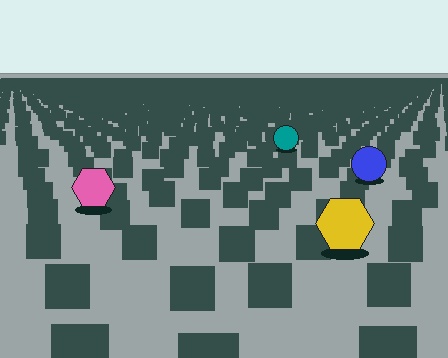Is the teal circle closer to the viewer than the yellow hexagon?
No. The yellow hexagon is closer — you can tell from the texture gradient: the ground texture is coarser near it.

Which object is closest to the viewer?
The yellow hexagon is closest. The texture marks near it are larger and more spread out.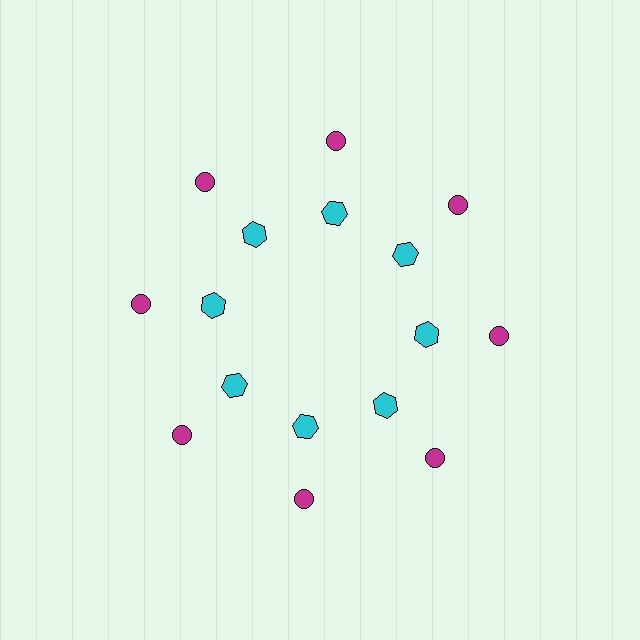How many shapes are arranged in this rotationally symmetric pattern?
There are 16 shapes, arranged in 8 groups of 2.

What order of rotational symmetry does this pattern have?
This pattern has 8-fold rotational symmetry.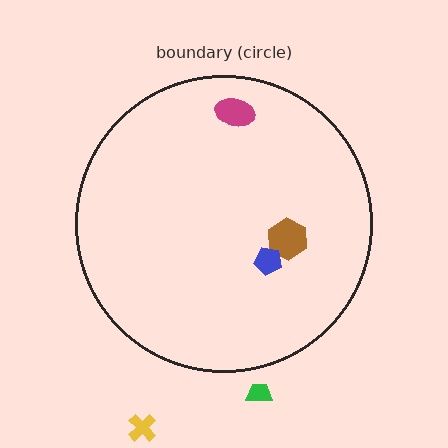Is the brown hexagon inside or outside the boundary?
Inside.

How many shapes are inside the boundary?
3 inside, 2 outside.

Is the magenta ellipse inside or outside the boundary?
Inside.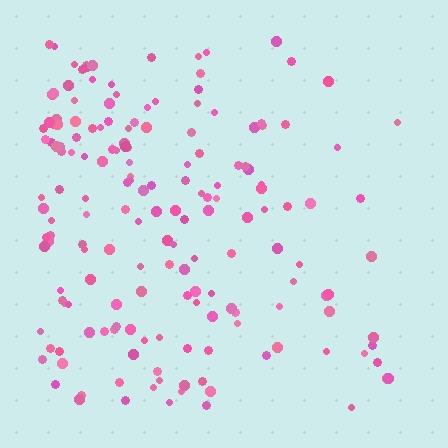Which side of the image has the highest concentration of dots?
The left.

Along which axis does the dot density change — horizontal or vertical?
Horizontal.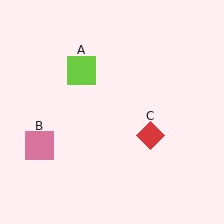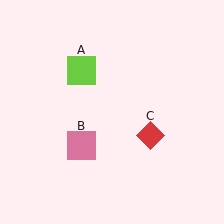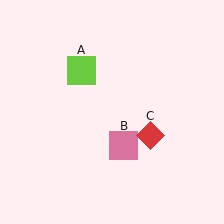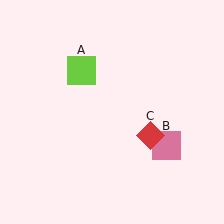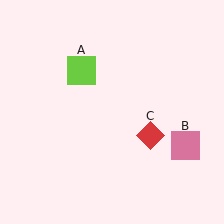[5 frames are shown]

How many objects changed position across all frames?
1 object changed position: pink square (object B).